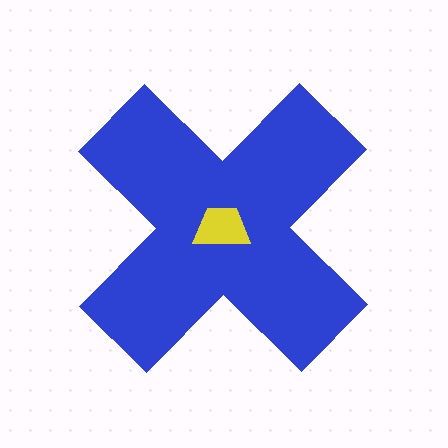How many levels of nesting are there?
2.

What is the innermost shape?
The yellow trapezoid.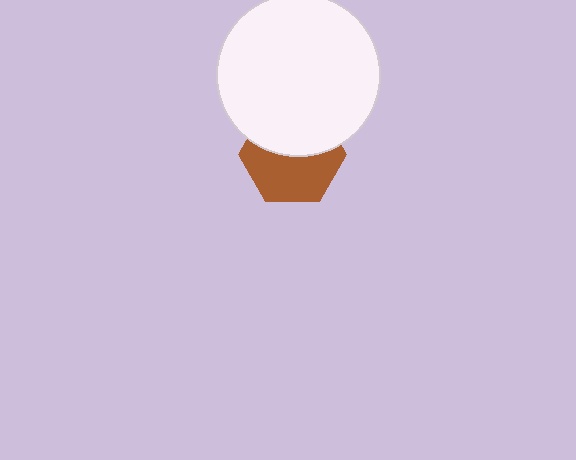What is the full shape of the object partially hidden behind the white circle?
The partially hidden object is a brown hexagon.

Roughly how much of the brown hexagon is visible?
About half of it is visible (roughly 54%).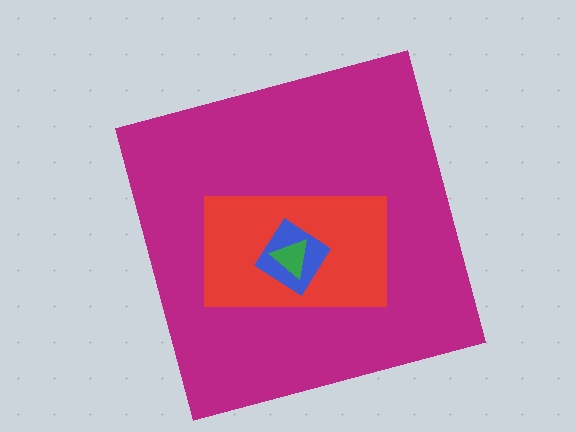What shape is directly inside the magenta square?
The red rectangle.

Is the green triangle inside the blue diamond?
Yes.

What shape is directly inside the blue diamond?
The green triangle.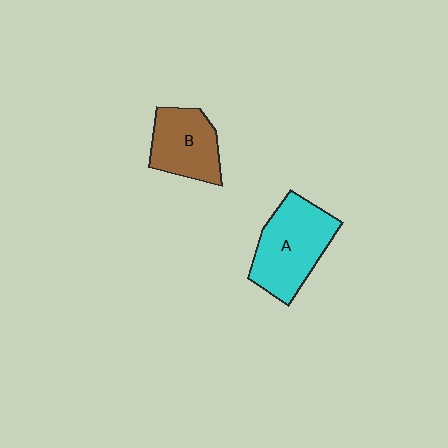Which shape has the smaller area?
Shape B (brown).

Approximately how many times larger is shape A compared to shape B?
Approximately 1.3 times.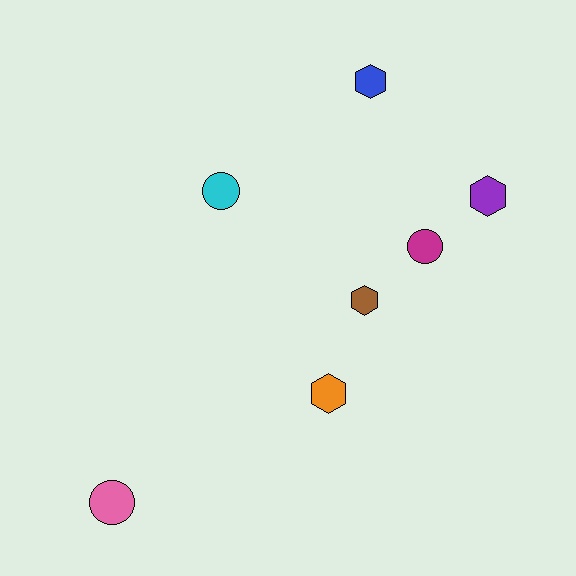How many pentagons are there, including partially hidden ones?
There are no pentagons.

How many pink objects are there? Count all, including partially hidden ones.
There is 1 pink object.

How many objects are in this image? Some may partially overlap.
There are 7 objects.